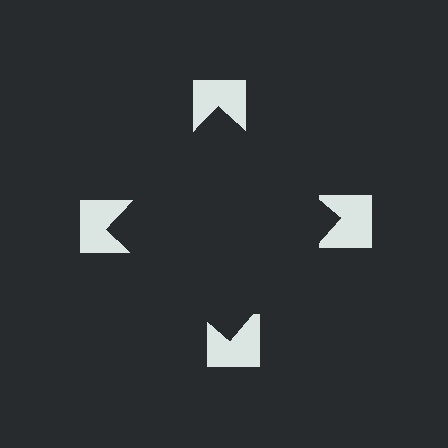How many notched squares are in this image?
There are 4 — one at each vertex of the illusory square.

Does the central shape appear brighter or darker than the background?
It typically appears slightly darker than the background, even though no actual brightness change is drawn.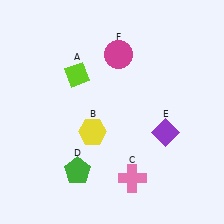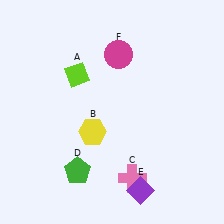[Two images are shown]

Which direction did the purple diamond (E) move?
The purple diamond (E) moved down.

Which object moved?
The purple diamond (E) moved down.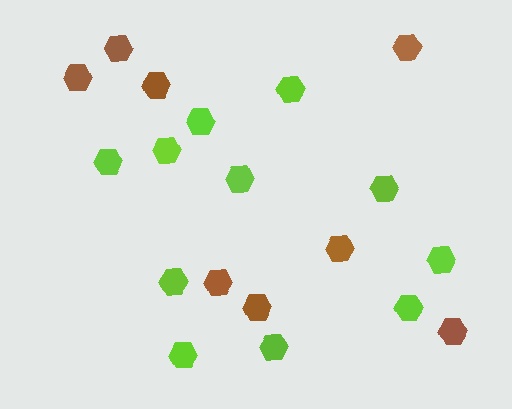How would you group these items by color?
There are 2 groups: one group of lime hexagons (11) and one group of brown hexagons (8).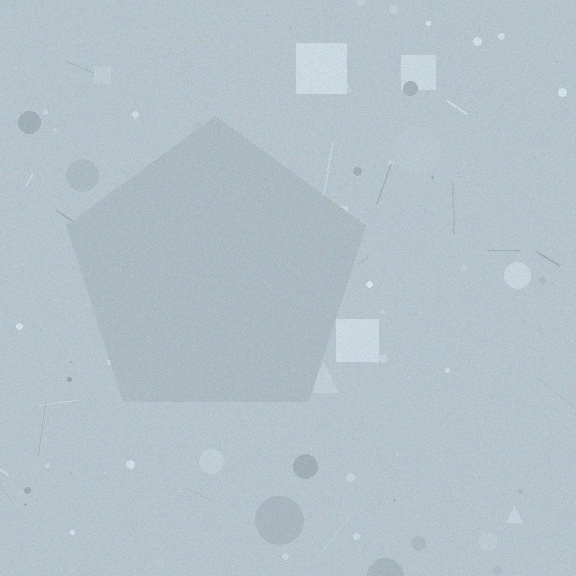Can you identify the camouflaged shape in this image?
The camouflaged shape is a pentagon.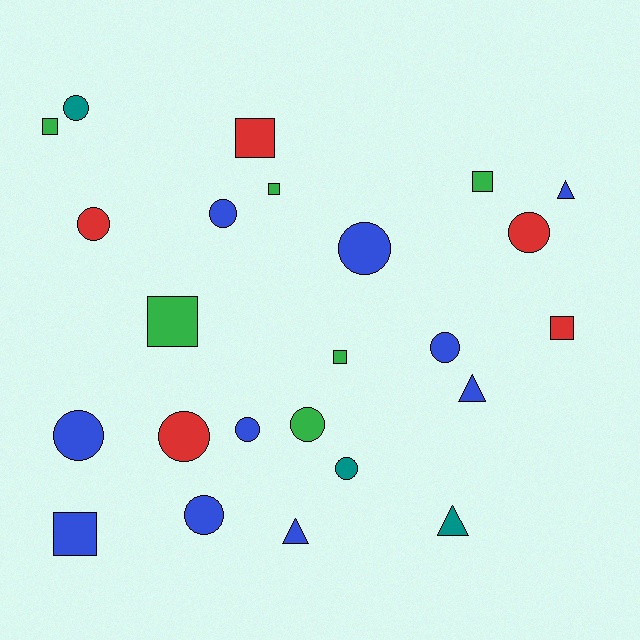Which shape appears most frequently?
Circle, with 12 objects.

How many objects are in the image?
There are 24 objects.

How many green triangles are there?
There are no green triangles.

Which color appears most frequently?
Blue, with 10 objects.